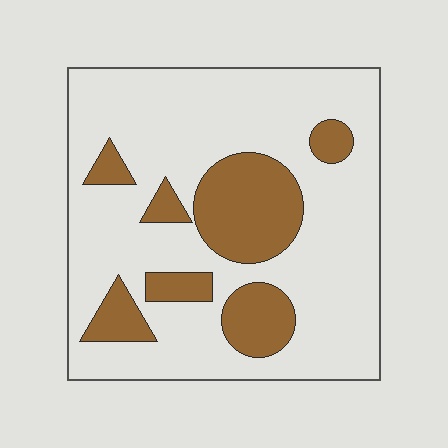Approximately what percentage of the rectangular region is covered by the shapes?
Approximately 25%.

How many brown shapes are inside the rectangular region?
7.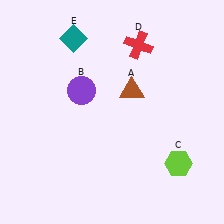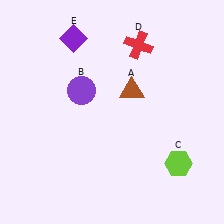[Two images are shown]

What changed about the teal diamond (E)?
In Image 1, E is teal. In Image 2, it changed to purple.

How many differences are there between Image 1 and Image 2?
There is 1 difference between the two images.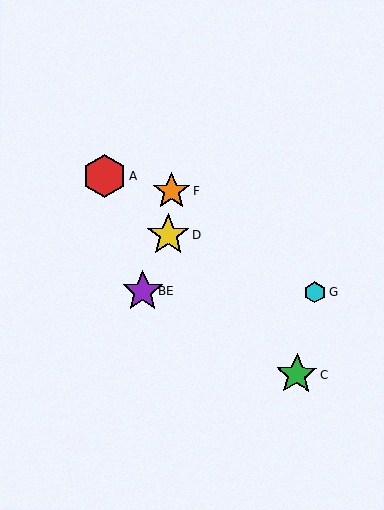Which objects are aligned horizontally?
Objects B, E, G are aligned horizontally.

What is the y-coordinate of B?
Object B is at y≈291.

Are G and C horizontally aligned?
No, G is at y≈292 and C is at y≈375.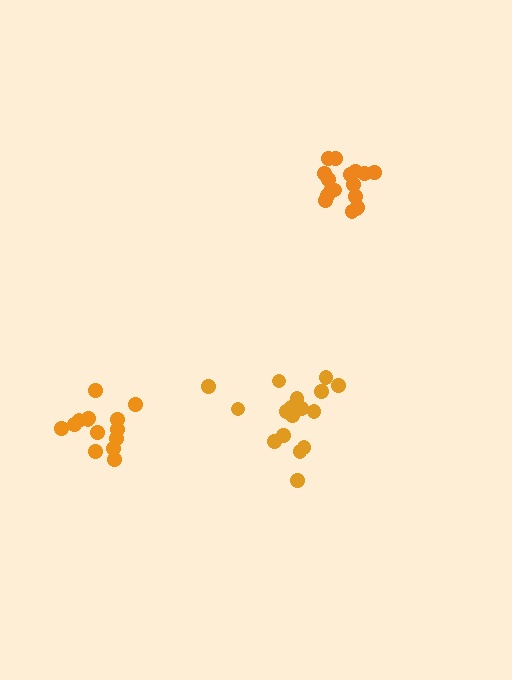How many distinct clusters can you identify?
There are 3 distinct clusters.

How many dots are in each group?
Group 1: 17 dots, Group 2: 17 dots, Group 3: 14 dots (48 total).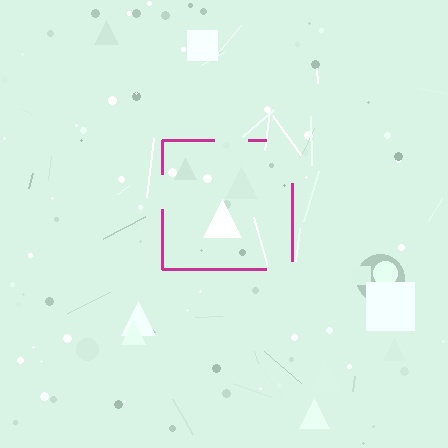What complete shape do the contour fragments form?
The contour fragments form a square.